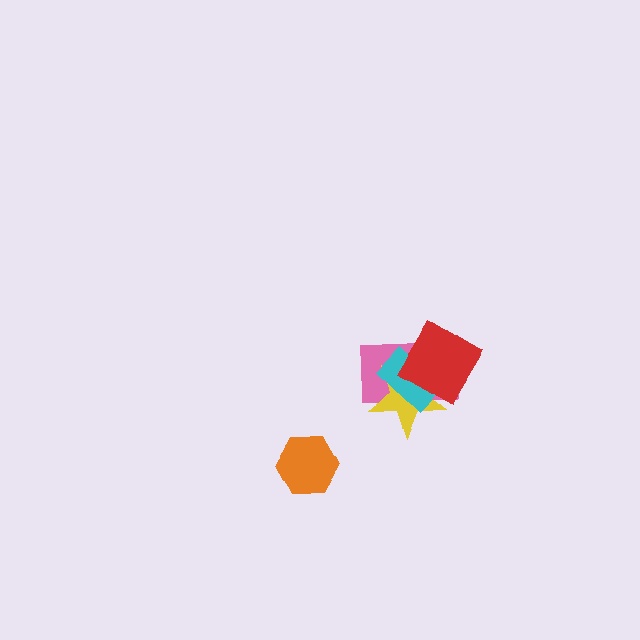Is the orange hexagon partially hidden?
No, no other shape covers it.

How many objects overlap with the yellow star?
3 objects overlap with the yellow star.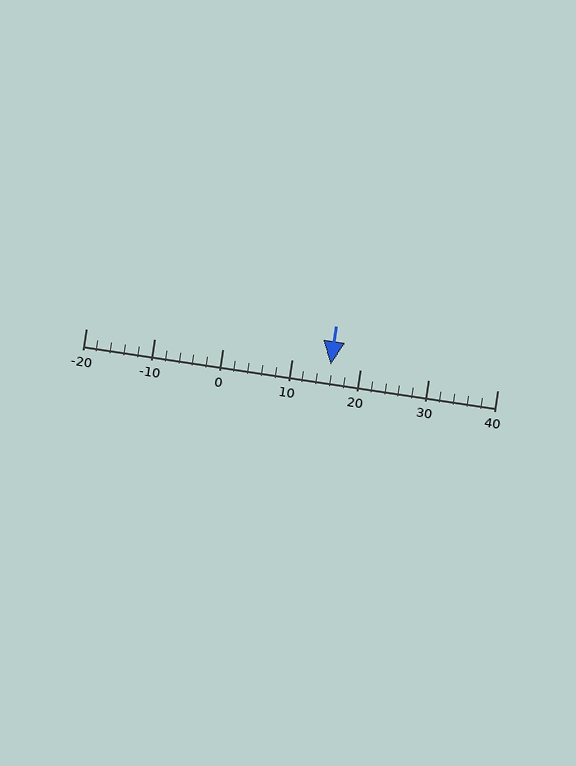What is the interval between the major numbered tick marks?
The major tick marks are spaced 10 units apart.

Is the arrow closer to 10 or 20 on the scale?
The arrow is closer to 20.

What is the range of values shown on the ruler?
The ruler shows values from -20 to 40.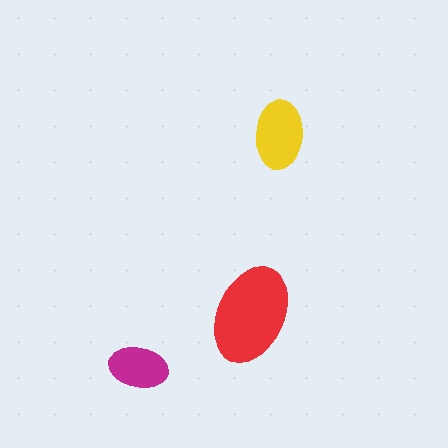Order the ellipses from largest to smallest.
the red one, the yellow one, the magenta one.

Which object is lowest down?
The magenta ellipse is bottommost.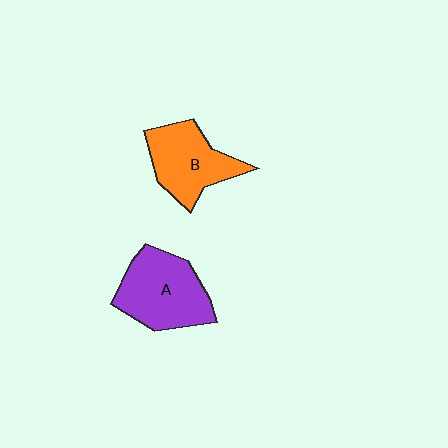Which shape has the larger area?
Shape A (purple).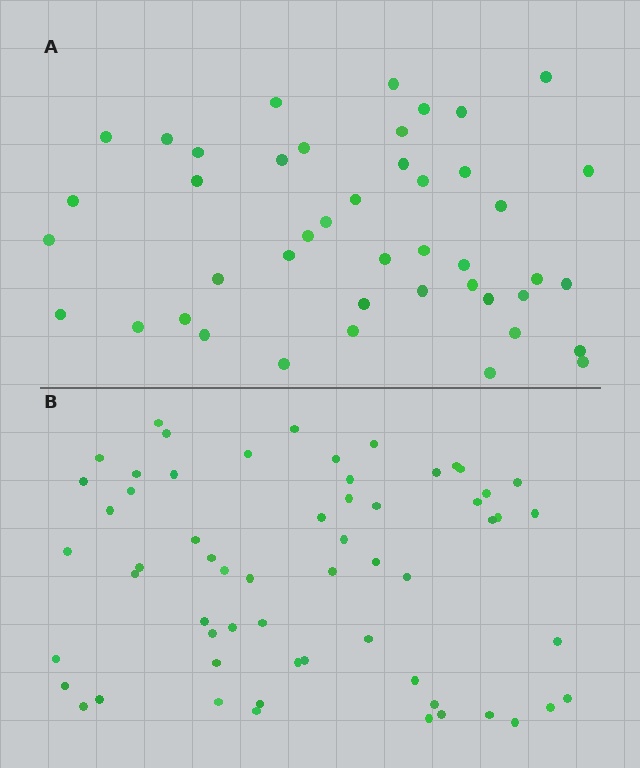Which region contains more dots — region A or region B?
Region B (the bottom region) has more dots.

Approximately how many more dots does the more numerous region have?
Region B has approximately 15 more dots than region A.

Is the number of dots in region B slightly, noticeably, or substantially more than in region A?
Region B has noticeably more, but not dramatically so. The ratio is roughly 1.4 to 1.